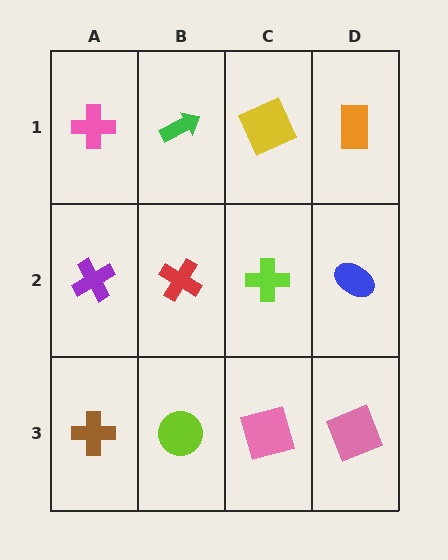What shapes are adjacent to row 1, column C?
A lime cross (row 2, column C), a green arrow (row 1, column B), an orange rectangle (row 1, column D).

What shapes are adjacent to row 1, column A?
A purple cross (row 2, column A), a green arrow (row 1, column B).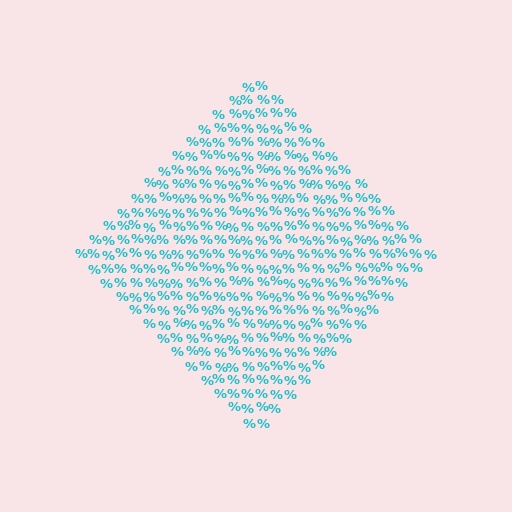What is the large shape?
The large shape is a diamond.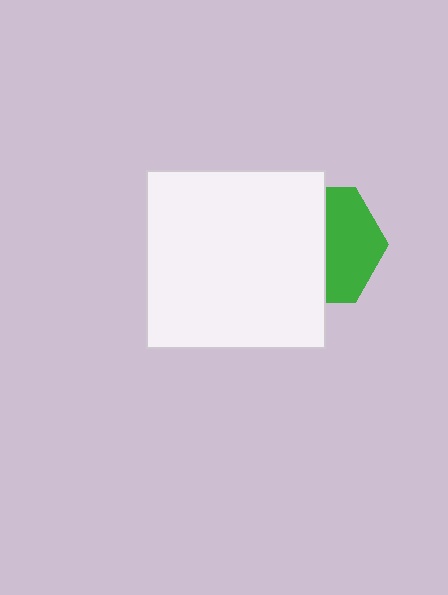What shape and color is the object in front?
The object in front is a white square.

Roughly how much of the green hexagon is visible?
About half of it is visible (roughly 47%).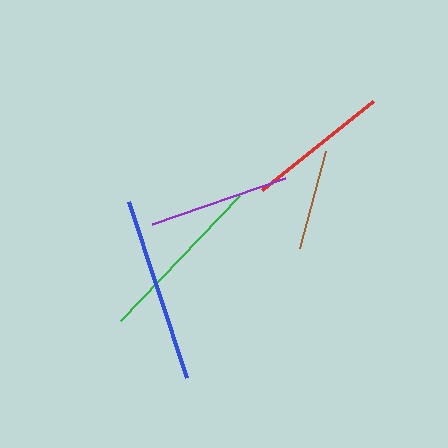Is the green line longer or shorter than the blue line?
The blue line is longer than the green line.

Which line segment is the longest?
The blue line is the longest at approximately 185 pixels.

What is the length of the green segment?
The green segment is approximately 172 pixels long.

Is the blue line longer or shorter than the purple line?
The blue line is longer than the purple line.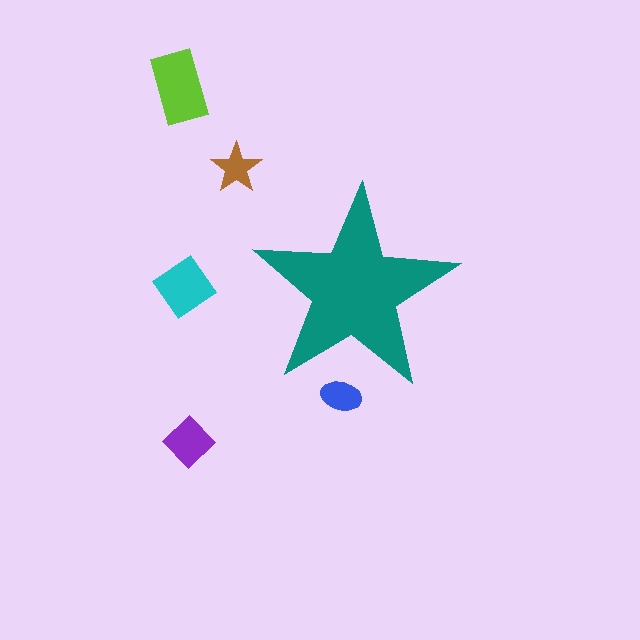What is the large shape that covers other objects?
A teal star.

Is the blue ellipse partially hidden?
Yes, the blue ellipse is partially hidden behind the teal star.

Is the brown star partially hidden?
No, the brown star is fully visible.